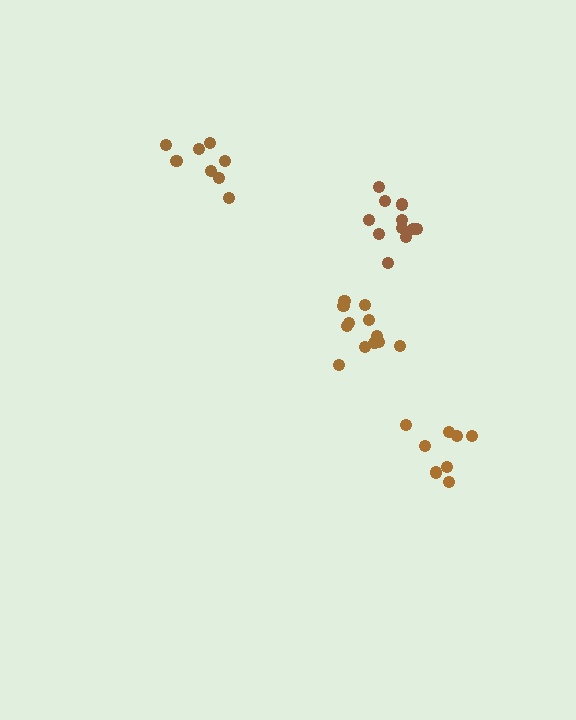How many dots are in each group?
Group 1: 8 dots, Group 2: 12 dots, Group 3: 11 dots, Group 4: 8 dots (39 total).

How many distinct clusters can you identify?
There are 4 distinct clusters.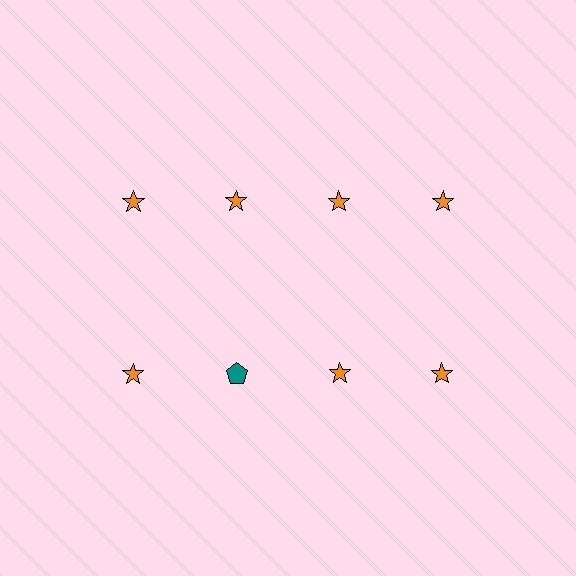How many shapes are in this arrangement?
There are 8 shapes arranged in a grid pattern.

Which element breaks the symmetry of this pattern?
The teal pentagon in the second row, second from left column breaks the symmetry. All other shapes are orange stars.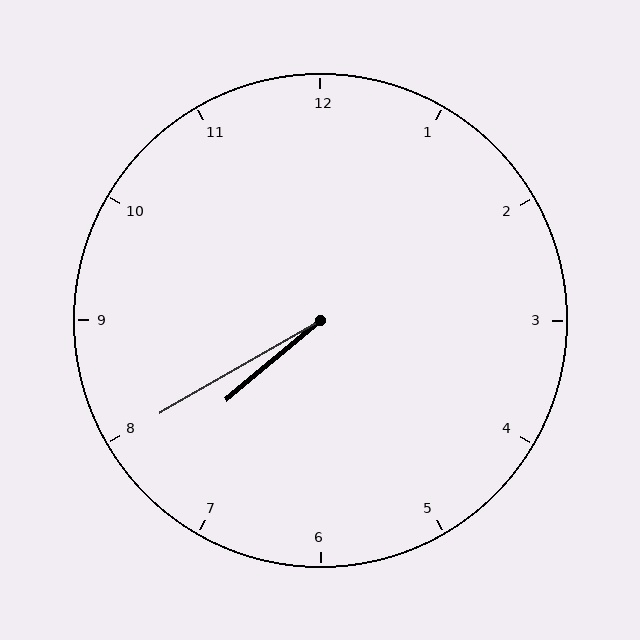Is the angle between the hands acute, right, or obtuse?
It is acute.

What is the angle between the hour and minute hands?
Approximately 10 degrees.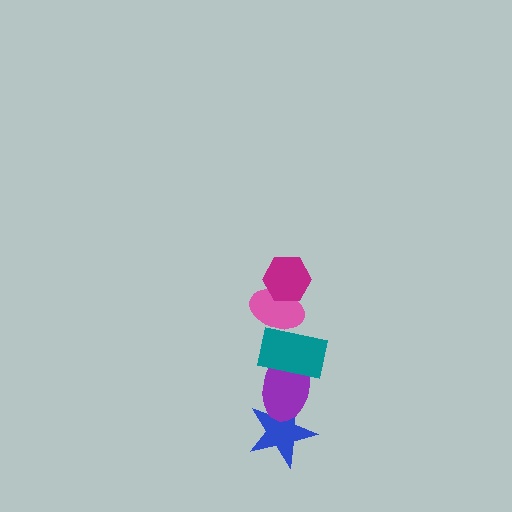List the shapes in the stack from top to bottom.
From top to bottom: the magenta hexagon, the pink ellipse, the teal rectangle, the purple ellipse, the blue star.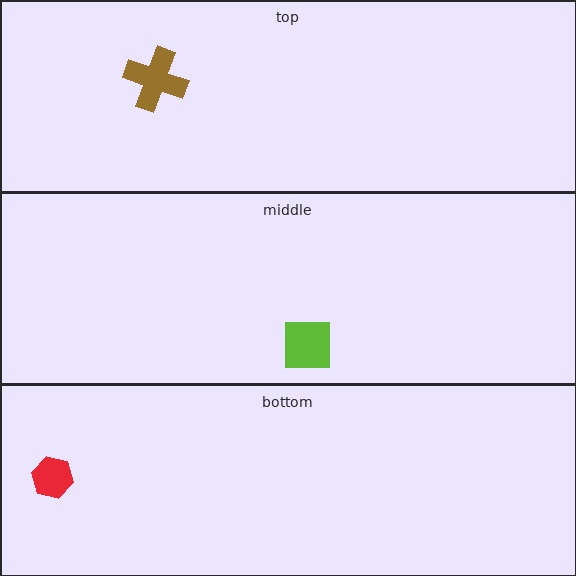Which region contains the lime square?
The middle region.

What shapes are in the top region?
The brown cross.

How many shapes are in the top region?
1.